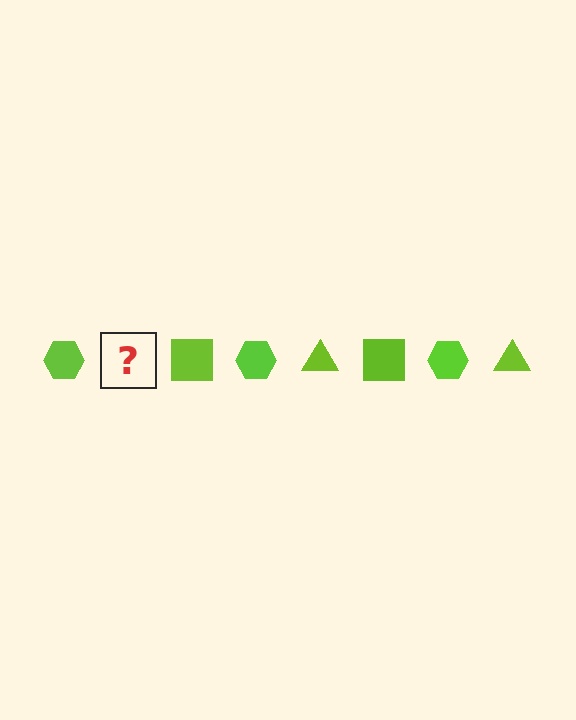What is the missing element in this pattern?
The missing element is a lime triangle.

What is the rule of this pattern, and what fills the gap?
The rule is that the pattern cycles through hexagon, triangle, square shapes in lime. The gap should be filled with a lime triangle.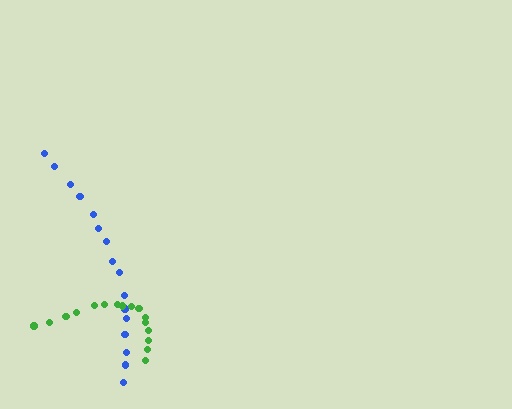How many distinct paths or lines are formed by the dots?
There are 2 distinct paths.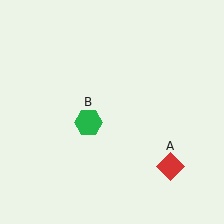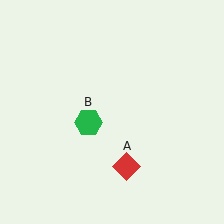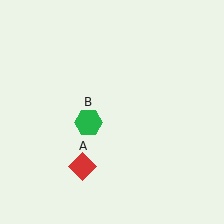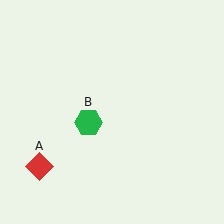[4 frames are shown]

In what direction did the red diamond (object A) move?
The red diamond (object A) moved left.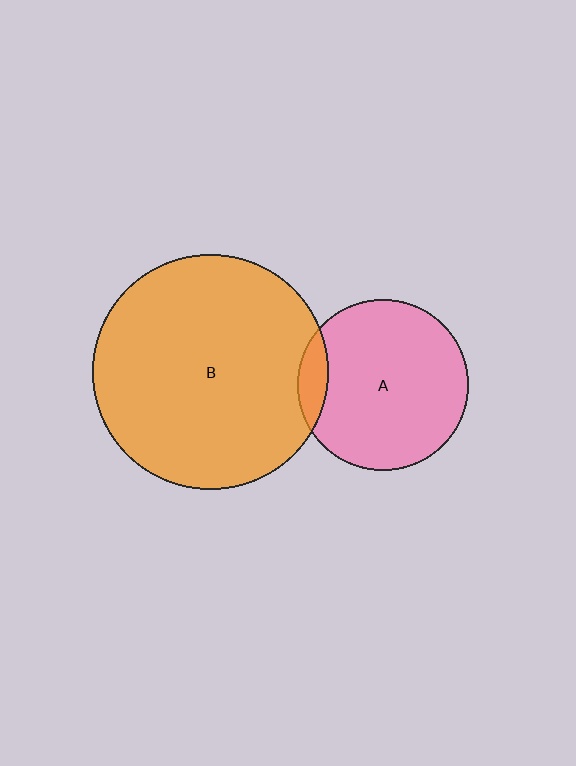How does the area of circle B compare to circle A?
Approximately 1.9 times.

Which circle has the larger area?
Circle B (orange).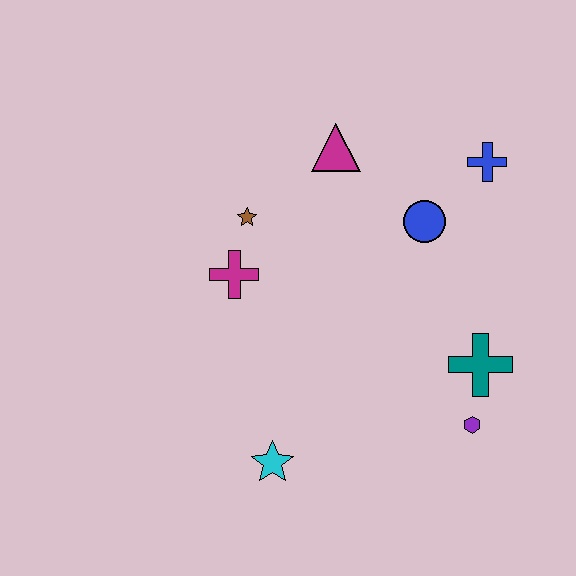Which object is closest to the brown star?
The magenta cross is closest to the brown star.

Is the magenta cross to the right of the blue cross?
No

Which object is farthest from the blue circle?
The cyan star is farthest from the blue circle.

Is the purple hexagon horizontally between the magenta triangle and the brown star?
No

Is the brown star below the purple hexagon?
No